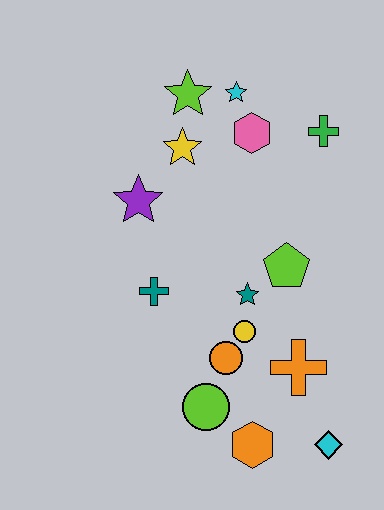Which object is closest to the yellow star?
The lime star is closest to the yellow star.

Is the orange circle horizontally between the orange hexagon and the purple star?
Yes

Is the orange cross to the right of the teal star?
Yes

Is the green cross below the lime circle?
No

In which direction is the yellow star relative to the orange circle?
The yellow star is above the orange circle.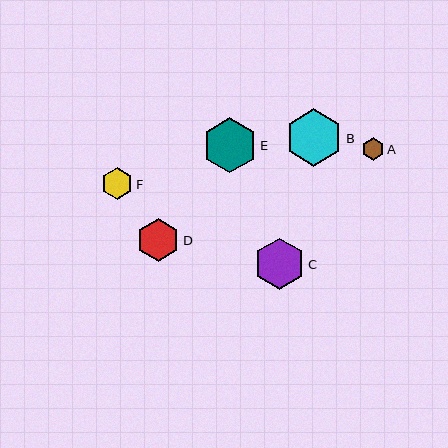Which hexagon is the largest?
Hexagon B is the largest with a size of approximately 58 pixels.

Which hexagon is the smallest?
Hexagon A is the smallest with a size of approximately 22 pixels.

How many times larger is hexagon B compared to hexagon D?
Hexagon B is approximately 1.3 times the size of hexagon D.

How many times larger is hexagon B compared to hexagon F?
Hexagon B is approximately 1.8 times the size of hexagon F.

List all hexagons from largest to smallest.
From largest to smallest: B, E, C, D, F, A.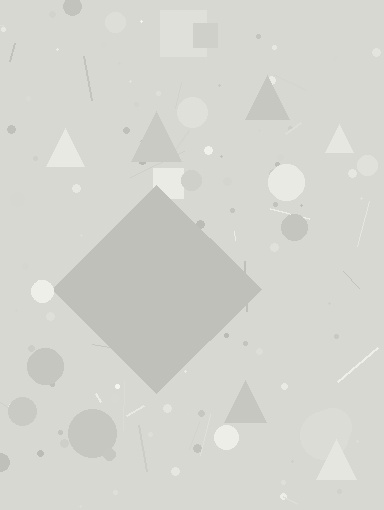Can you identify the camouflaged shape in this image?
The camouflaged shape is a diamond.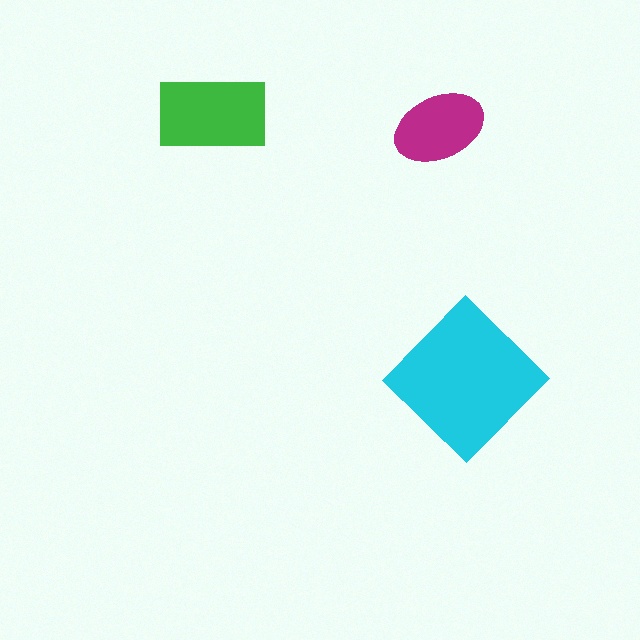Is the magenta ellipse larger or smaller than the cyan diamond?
Smaller.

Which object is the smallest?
The magenta ellipse.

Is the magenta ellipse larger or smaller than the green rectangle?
Smaller.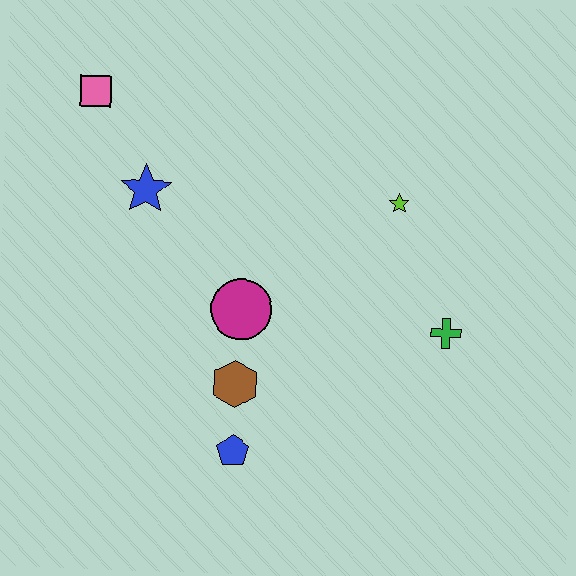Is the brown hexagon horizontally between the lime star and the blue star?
Yes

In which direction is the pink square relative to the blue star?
The pink square is above the blue star.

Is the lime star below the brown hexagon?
No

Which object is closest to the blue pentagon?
The brown hexagon is closest to the blue pentagon.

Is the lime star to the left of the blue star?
No